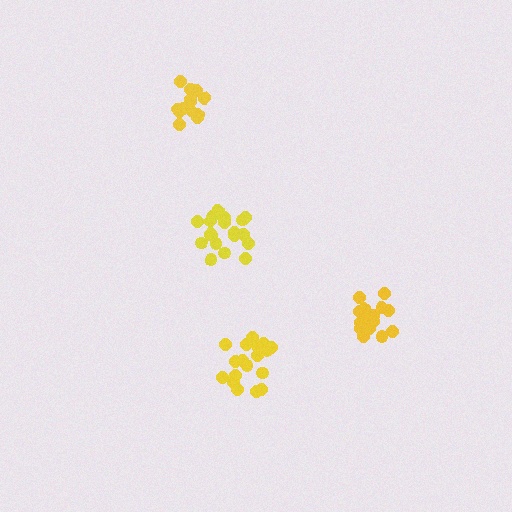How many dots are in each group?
Group 1: 18 dots, Group 2: 19 dots, Group 3: 13 dots, Group 4: 16 dots (66 total).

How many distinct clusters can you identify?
There are 4 distinct clusters.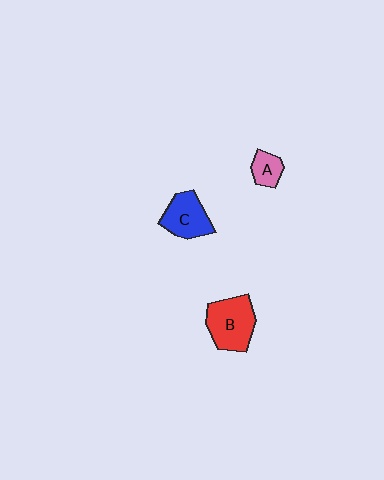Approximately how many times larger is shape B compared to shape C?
Approximately 1.3 times.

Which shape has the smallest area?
Shape A (pink).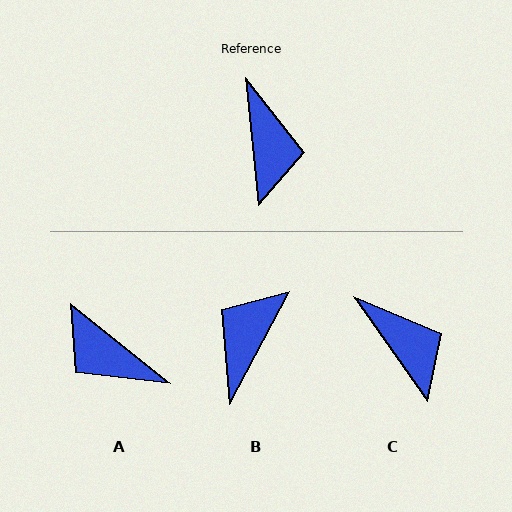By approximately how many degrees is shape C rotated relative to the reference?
Approximately 29 degrees counter-clockwise.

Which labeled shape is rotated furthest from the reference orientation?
B, about 147 degrees away.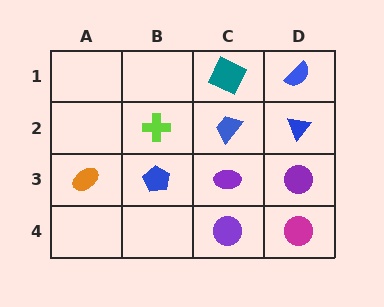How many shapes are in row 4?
2 shapes.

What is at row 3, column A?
An orange ellipse.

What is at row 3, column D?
A purple circle.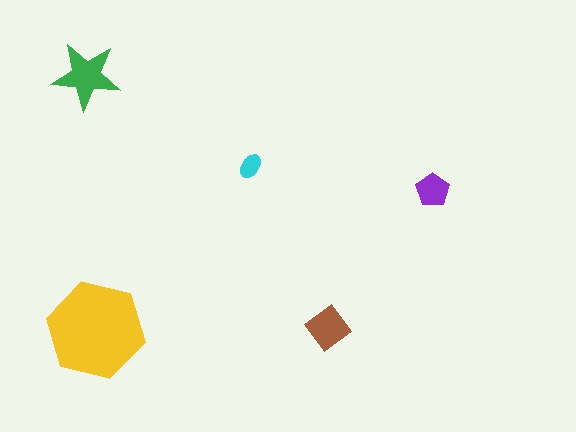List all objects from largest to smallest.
The yellow hexagon, the green star, the brown diamond, the purple pentagon, the cyan ellipse.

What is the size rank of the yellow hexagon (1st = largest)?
1st.